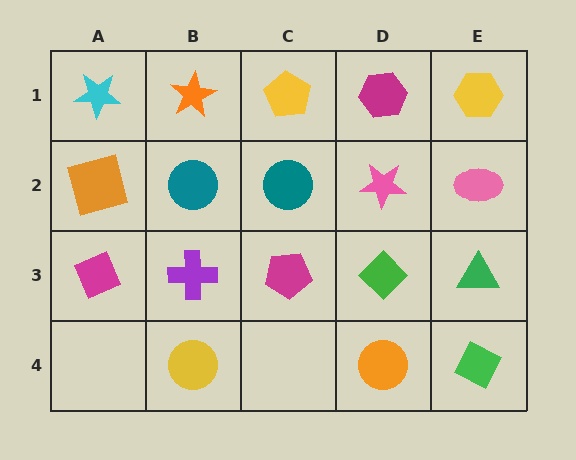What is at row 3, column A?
A magenta diamond.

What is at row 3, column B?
A purple cross.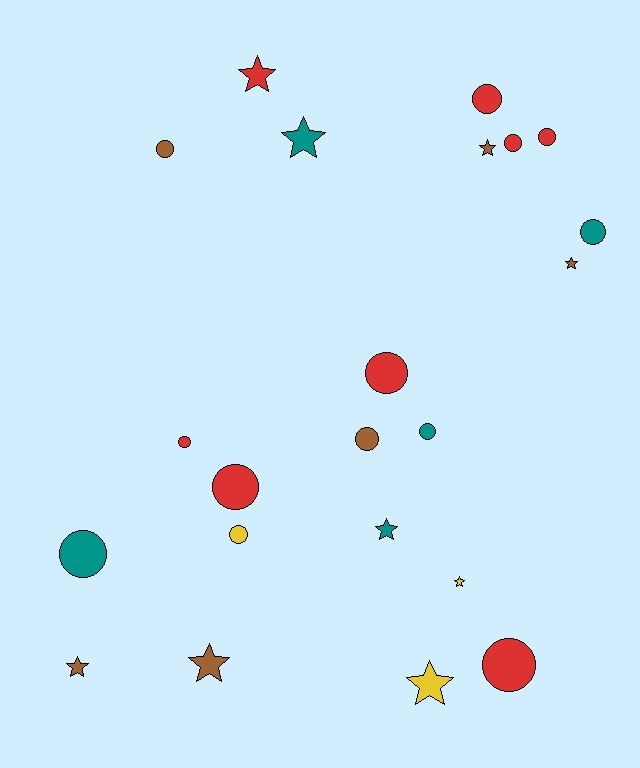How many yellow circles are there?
There is 1 yellow circle.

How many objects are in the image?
There are 22 objects.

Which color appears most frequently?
Red, with 8 objects.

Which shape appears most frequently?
Circle, with 13 objects.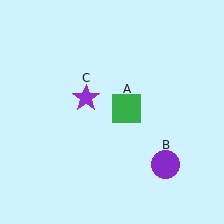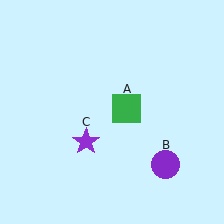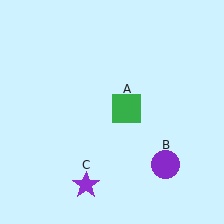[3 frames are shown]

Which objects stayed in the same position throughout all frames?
Green square (object A) and purple circle (object B) remained stationary.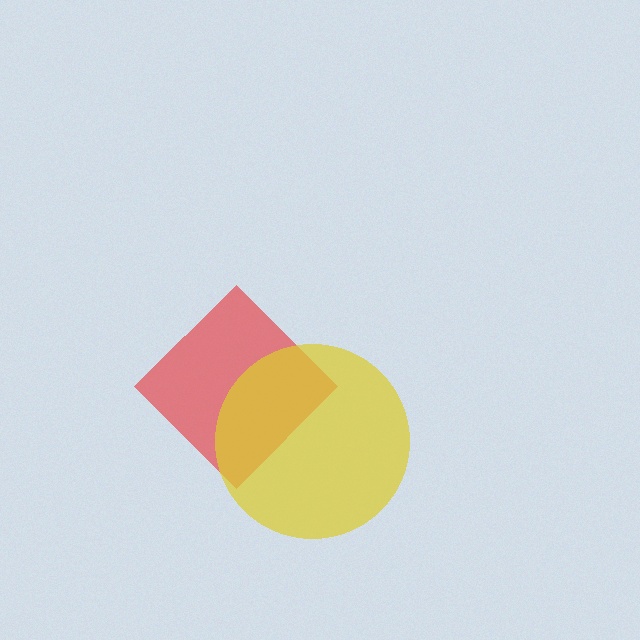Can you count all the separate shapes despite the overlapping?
Yes, there are 2 separate shapes.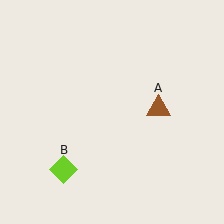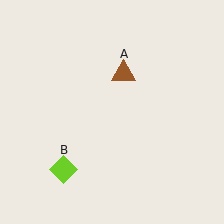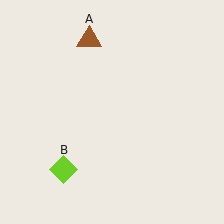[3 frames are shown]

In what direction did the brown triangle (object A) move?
The brown triangle (object A) moved up and to the left.